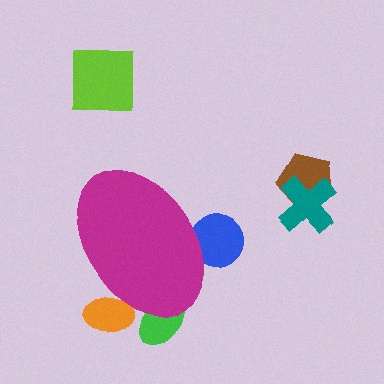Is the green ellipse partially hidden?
Yes, the green ellipse is partially hidden behind the magenta ellipse.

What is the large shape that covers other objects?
A magenta ellipse.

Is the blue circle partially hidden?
Yes, the blue circle is partially hidden behind the magenta ellipse.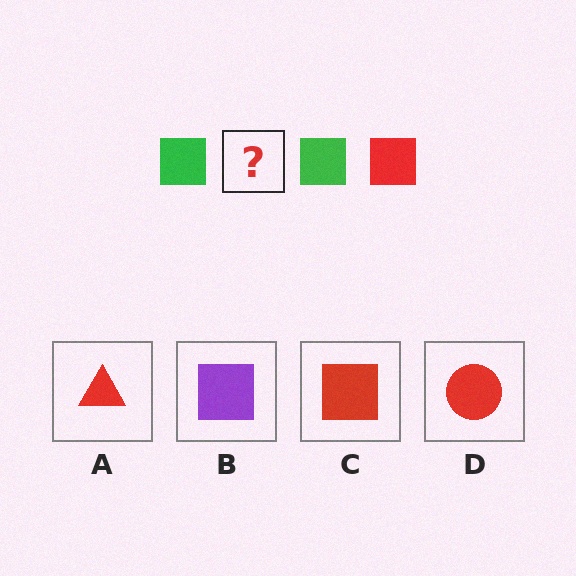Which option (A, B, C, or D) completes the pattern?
C.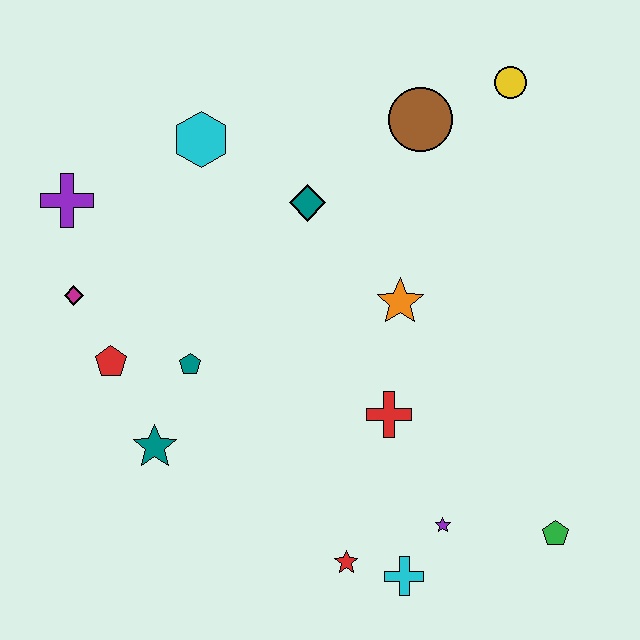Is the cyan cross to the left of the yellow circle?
Yes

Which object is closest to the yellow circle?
The brown circle is closest to the yellow circle.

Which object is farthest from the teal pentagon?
The yellow circle is farthest from the teal pentagon.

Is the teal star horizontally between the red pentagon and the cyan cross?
Yes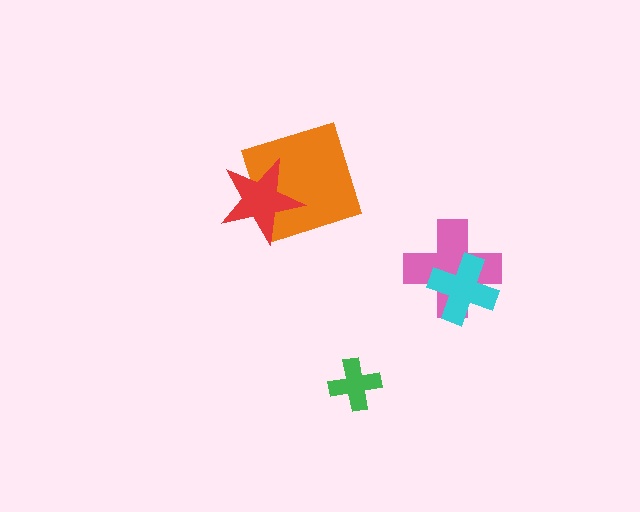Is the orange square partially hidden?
Yes, it is partially covered by another shape.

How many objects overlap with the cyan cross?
1 object overlaps with the cyan cross.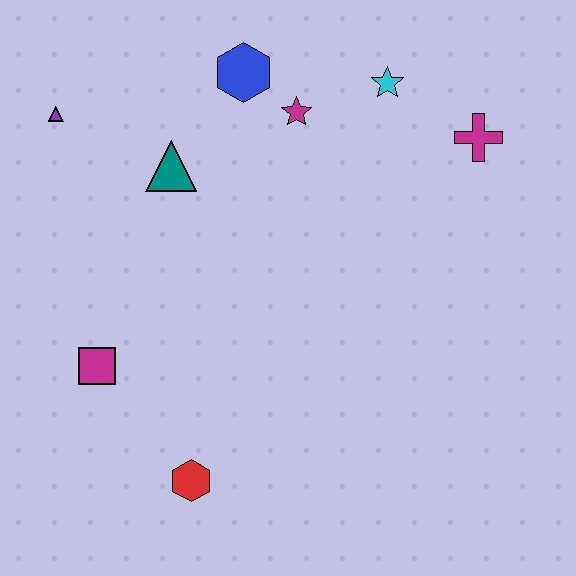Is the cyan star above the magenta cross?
Yes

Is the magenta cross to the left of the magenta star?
No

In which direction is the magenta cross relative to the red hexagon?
The magenta cross is above the red hexagon.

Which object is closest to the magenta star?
The blue hexagon is closest to the magenta star.